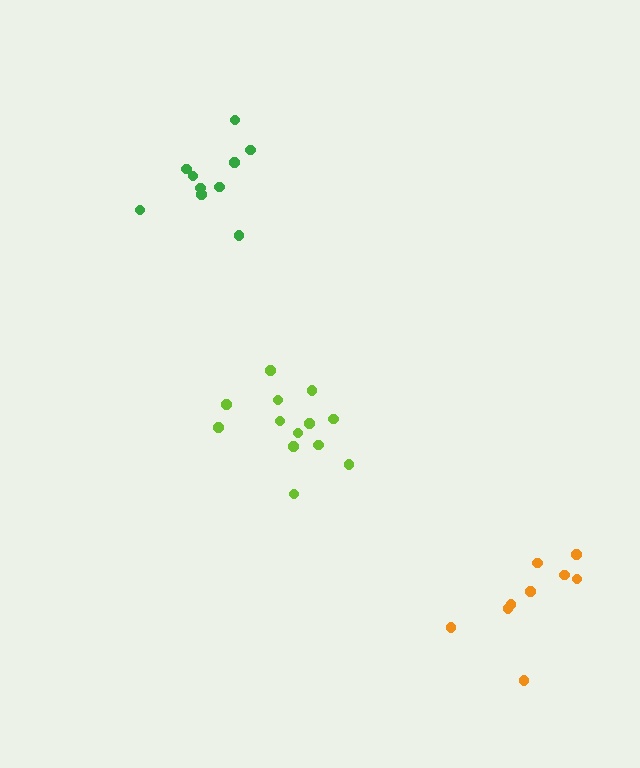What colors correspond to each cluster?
The clusters are colored: lime, orange, green.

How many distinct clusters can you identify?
There are 3 distinct clusters.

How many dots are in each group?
Group 1: 14 dots, Group 2: 9 dots, Group 3: 10 dots (33 total).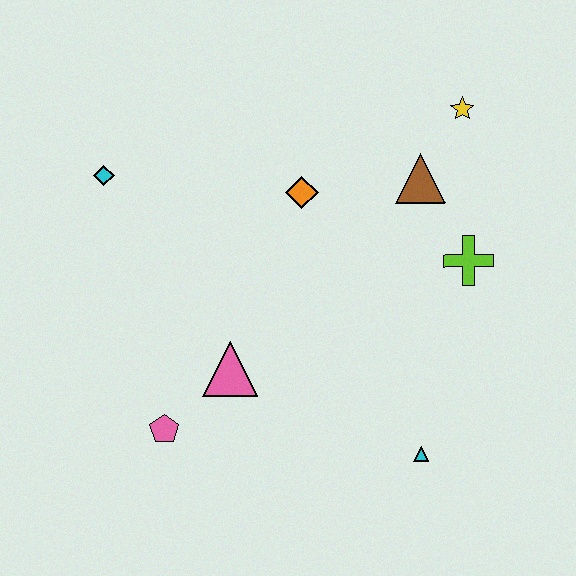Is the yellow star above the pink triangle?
Yes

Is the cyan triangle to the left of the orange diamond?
No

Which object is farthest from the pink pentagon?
The yellow star is farthest from the pink pentagon.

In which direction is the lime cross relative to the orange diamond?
The lime cross is to the right of the orange diamond.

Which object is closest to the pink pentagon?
The pink triangle is closest to the pink pentagon.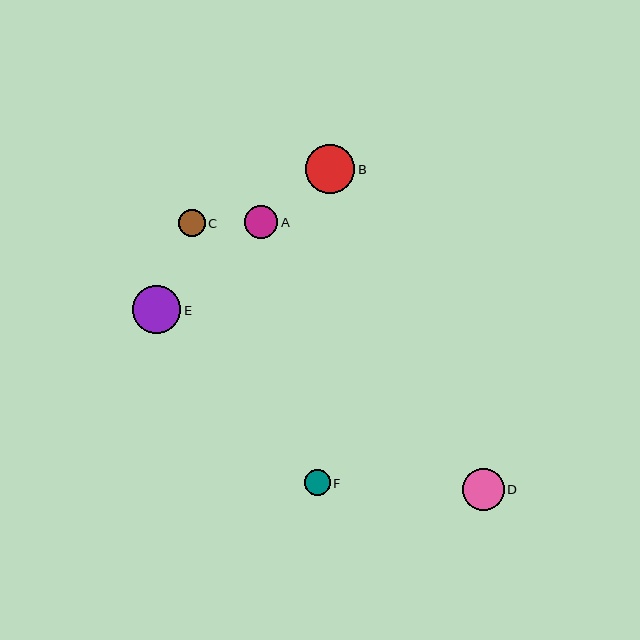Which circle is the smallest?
Circle F is the smallest with a size of approximately 26 pixels.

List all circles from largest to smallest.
From largest to smallest: B, E, D, A, C, F.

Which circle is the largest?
Circle B is the largest with a size of approximately 49 pixels.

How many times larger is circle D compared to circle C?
Circle D is approximately 1.6 times the size of circle C.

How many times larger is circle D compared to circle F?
Circle D is approximately 1.6 times the size of circle F.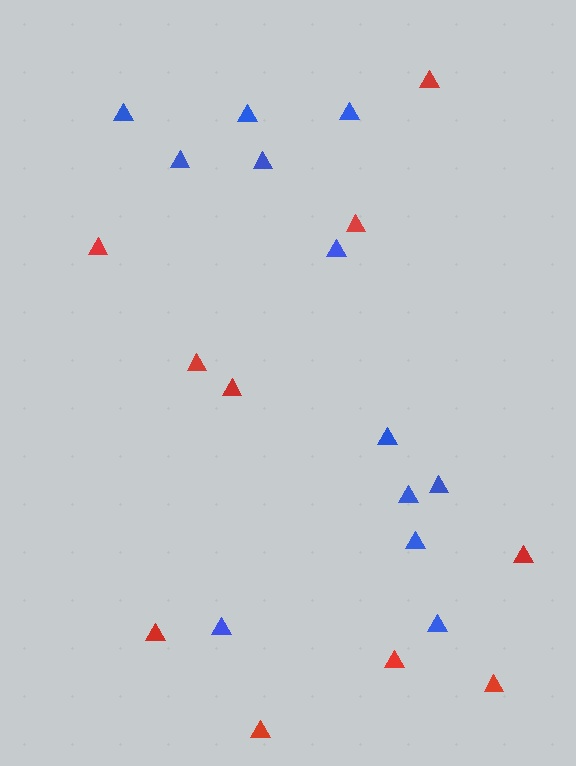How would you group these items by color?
There are 2 groups: one group of red triangles (10) and one group of blue triangles (12).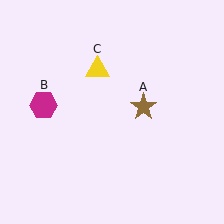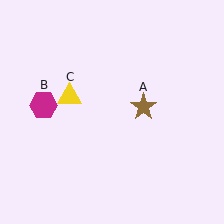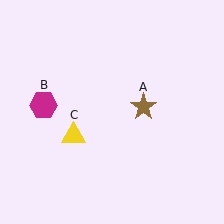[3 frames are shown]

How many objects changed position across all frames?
1 object changed position: yellow triangle (object C).